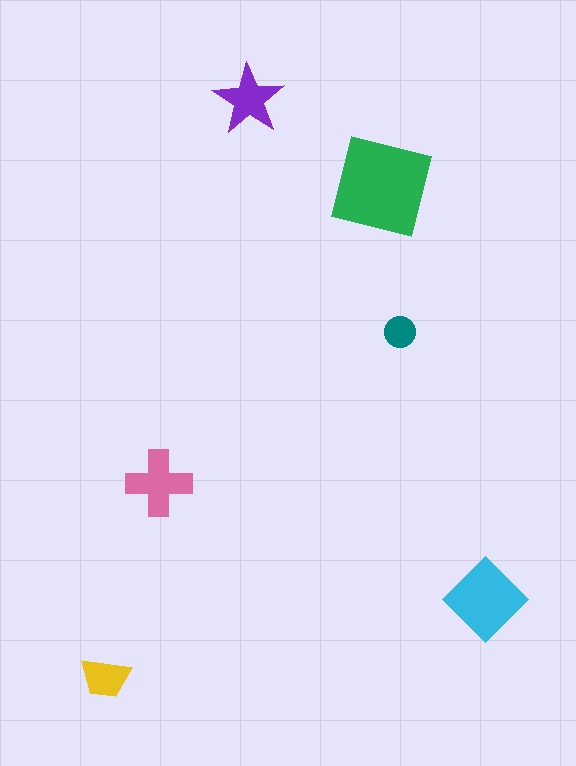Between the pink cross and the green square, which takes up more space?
The green square.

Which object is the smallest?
The teal circle.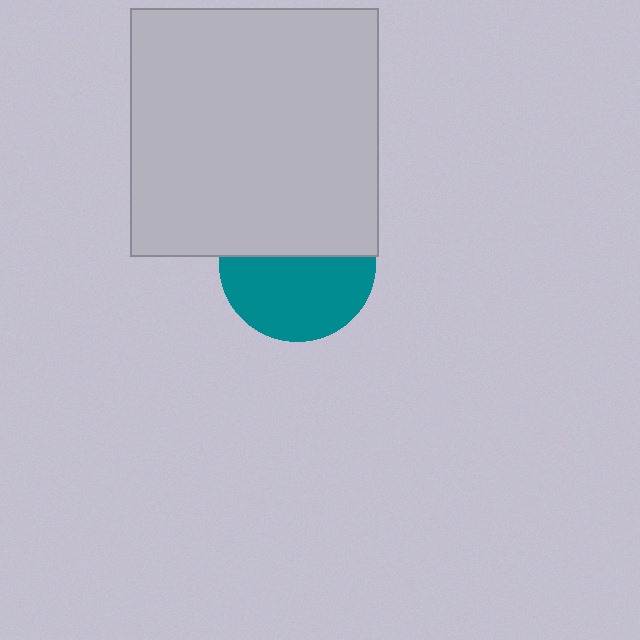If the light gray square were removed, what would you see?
You would see the complete teal circle.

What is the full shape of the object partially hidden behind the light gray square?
The partially hidden object is a teal circle.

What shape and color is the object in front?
The object in front is a light gray square.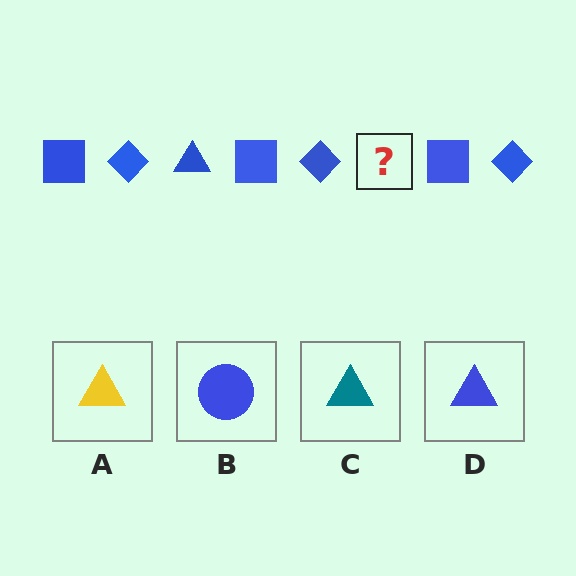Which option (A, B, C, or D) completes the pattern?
D.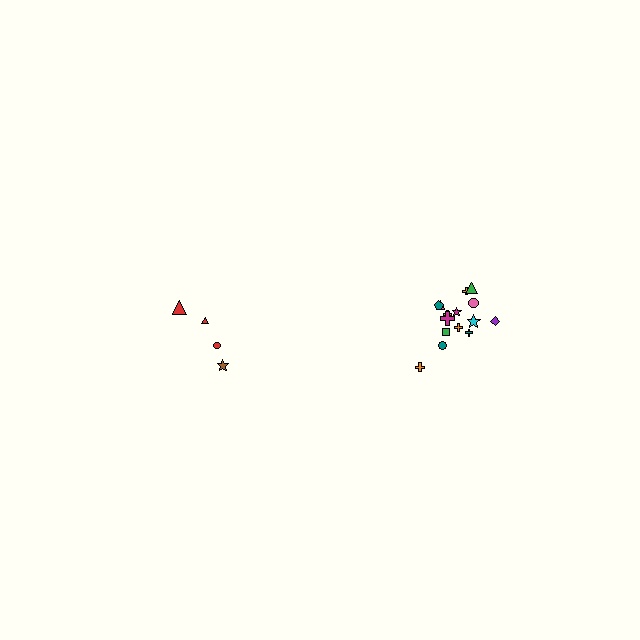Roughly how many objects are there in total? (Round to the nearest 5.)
Roughly 20 objects in total.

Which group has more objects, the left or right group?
The right group.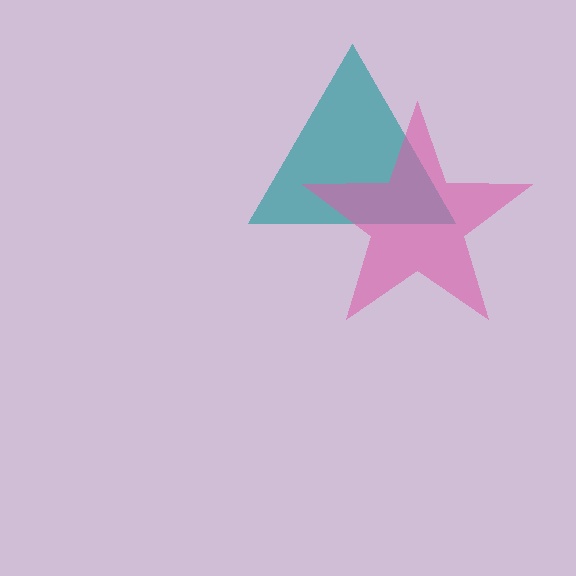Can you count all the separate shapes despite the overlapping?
Yes, there are 2 separate shapes.